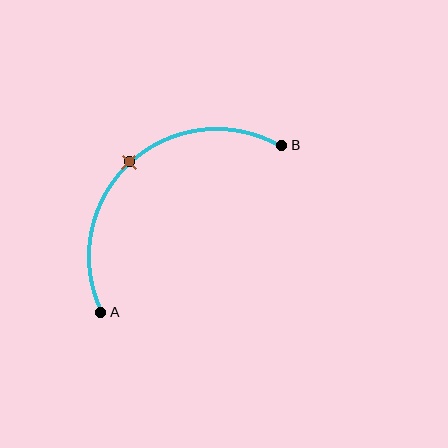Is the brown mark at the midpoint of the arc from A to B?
Yes. The brown mark lies on the arc at equal arc-length from both A and B — it is the arc midpoint.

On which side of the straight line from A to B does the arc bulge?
The arc bulges above and to the left of the straight line connecting A and B.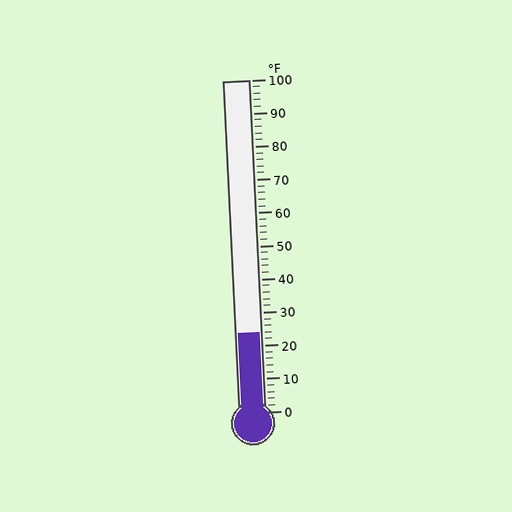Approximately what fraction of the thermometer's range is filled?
The thermometer is filled to approximately 25% of its range.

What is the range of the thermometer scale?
The thermometer scale ranges from 0°F to 100°F.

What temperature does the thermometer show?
The thermometer shows approximately 24°F.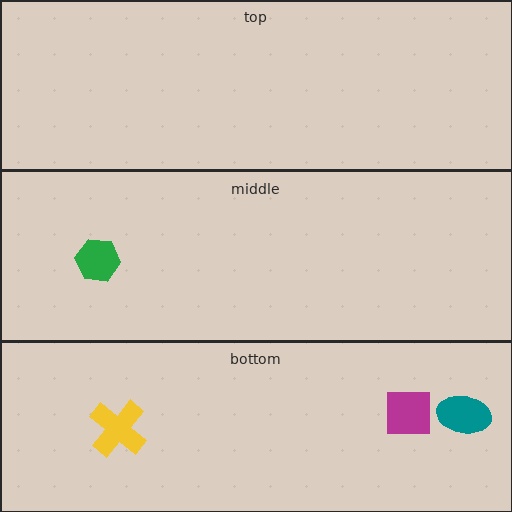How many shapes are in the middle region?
1.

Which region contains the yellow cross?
The bottom region.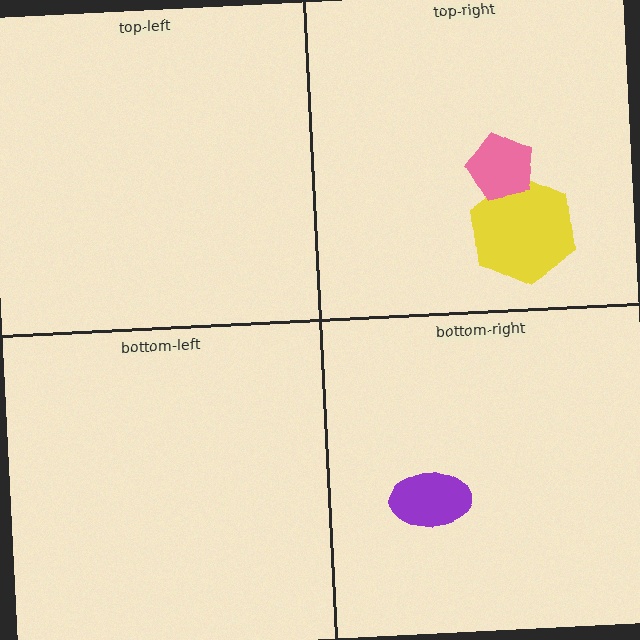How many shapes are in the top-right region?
2.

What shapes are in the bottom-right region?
The purple ellipse.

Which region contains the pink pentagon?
The top-right region.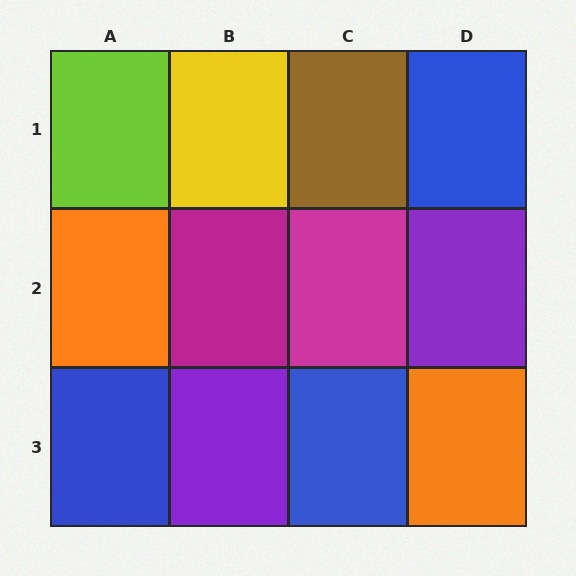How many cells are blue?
3 cells are blue.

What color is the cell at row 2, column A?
Orange.